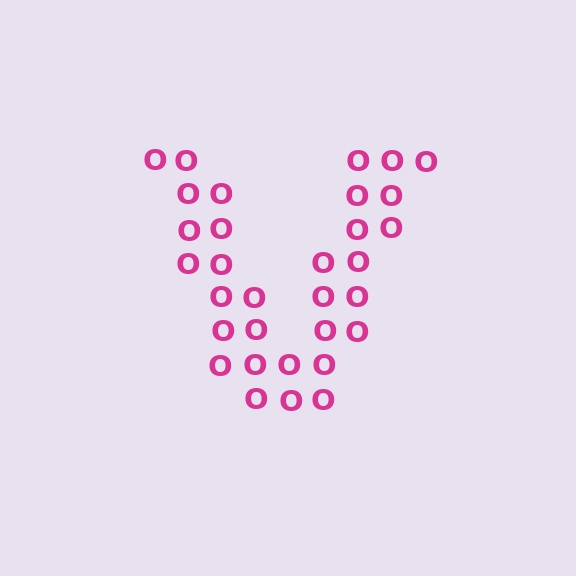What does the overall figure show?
The overall figure shows the letter V.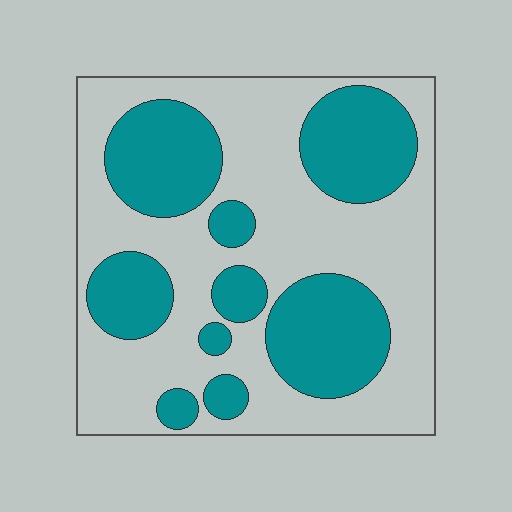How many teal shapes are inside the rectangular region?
9.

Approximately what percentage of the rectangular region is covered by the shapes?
Approximately 40%.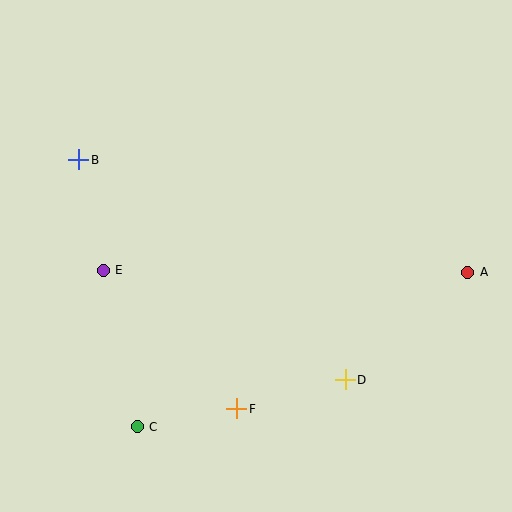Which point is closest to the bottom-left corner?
Point C is closest to the bottom-left corner.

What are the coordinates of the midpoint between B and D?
The midpoint between B and D is at (212, 270).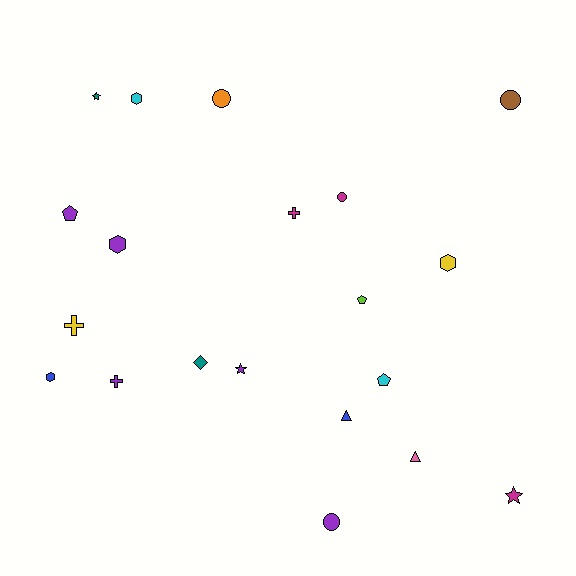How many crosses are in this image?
There are 3 crosses.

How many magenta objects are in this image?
There are 3 magenta objects.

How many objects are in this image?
There are 20 objects.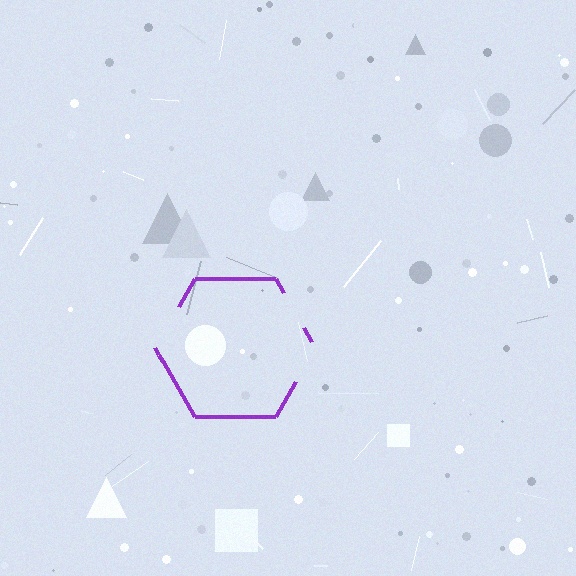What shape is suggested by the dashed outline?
The dashed outline suggests a hexagon.